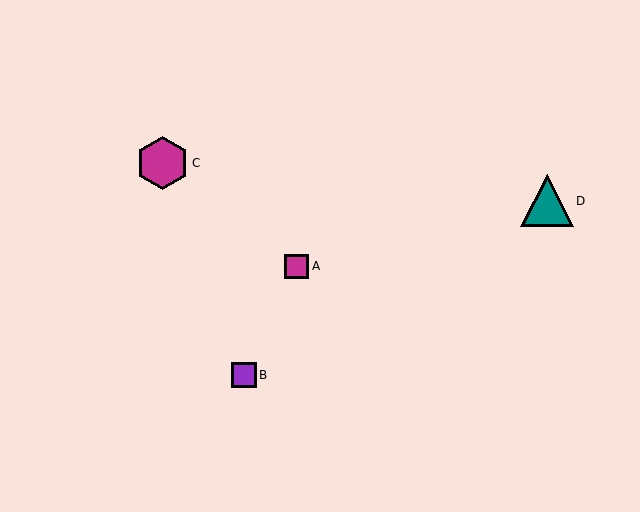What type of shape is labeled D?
Shape D is a teal triangle.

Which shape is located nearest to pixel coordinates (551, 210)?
The teal triangle (labeled D) at (547, 201) is nearest to that location.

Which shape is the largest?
The magenta hexagon (labeled C) is the largest.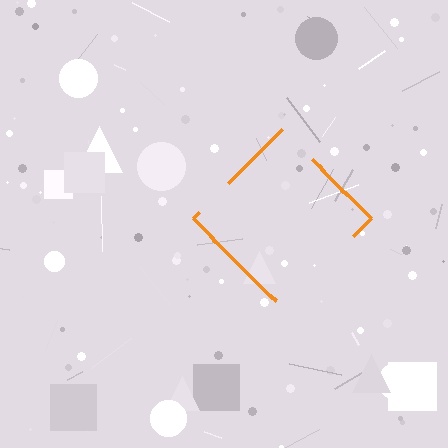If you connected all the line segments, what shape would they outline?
They would outline a diamond.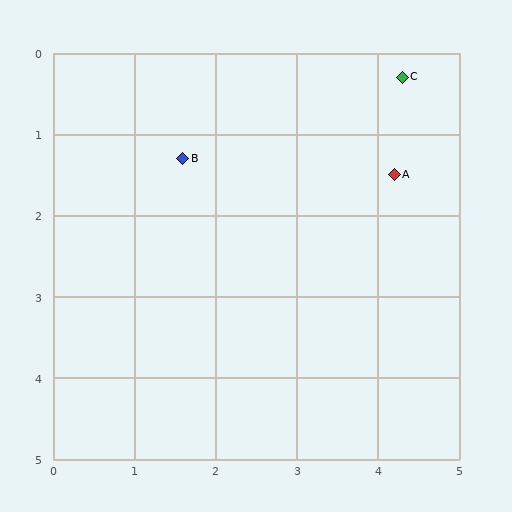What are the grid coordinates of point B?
Point B is at approximately (1.6, 1.3).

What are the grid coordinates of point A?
Point A is at approximately (4.2, 1.5).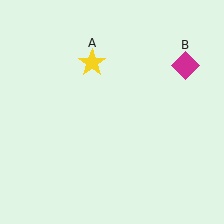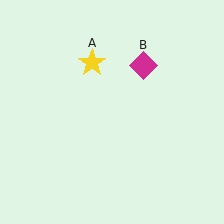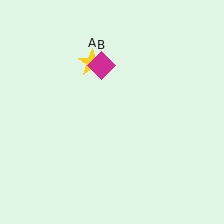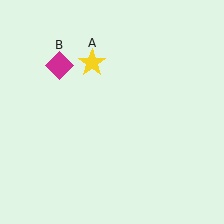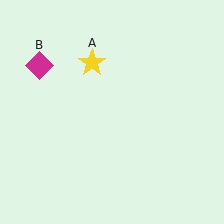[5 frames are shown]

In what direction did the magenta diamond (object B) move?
The magenta diamond (object B) moved left.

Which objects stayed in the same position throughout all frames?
Yellow star (object A) remained stationary.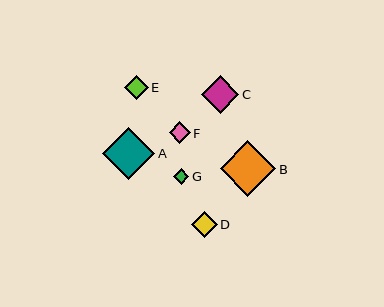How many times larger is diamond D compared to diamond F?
Diamond D is approximately 1.2 times the size of diamond F.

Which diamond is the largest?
Diamond B is the largest with a size of approximately 56 pixels.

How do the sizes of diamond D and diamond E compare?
Diamond D and diamond E are approximately the same size.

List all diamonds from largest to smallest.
From largest to smallest: B, A, C, D, E, F, G.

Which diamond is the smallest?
Diamond G is the smallest with a size of approximately 15 pixels.